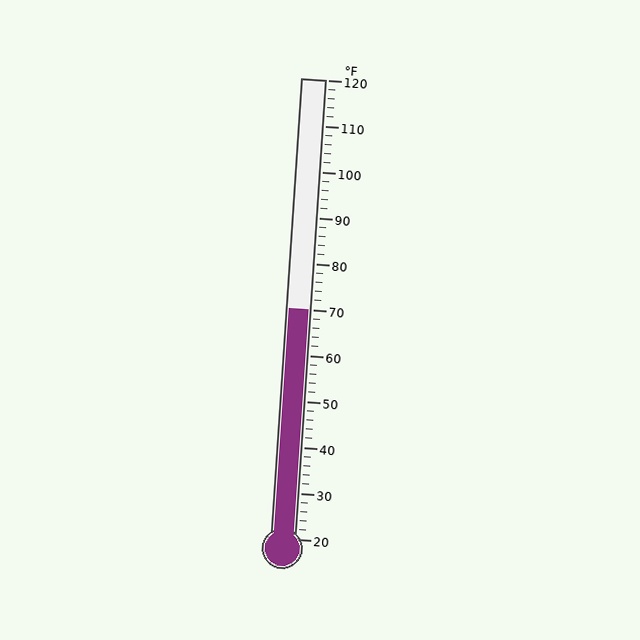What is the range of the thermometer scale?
The thermometer scale ranges from 20°F to 120°F.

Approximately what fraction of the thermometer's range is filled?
The thermometer is filled to approximately 50% of its range.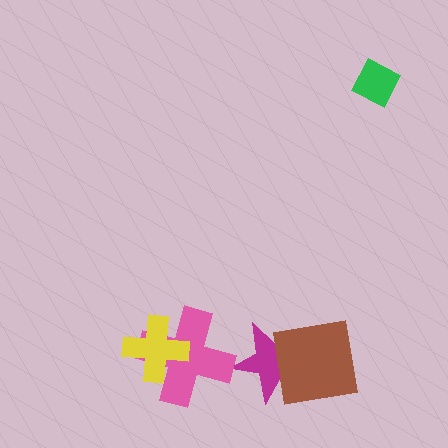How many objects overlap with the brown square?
1 object overlaps with the brown square.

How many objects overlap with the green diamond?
0 objects overlap with the green diamond.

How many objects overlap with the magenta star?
1 object overlaps with the magenta star.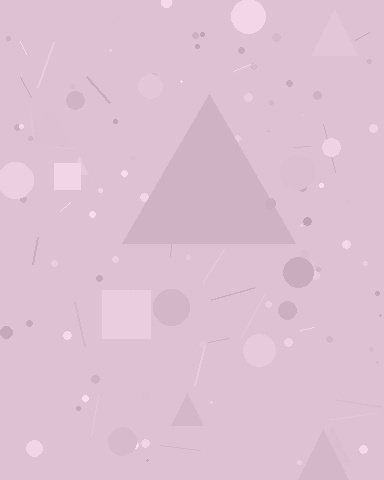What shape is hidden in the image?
A triangle is hidden in the image.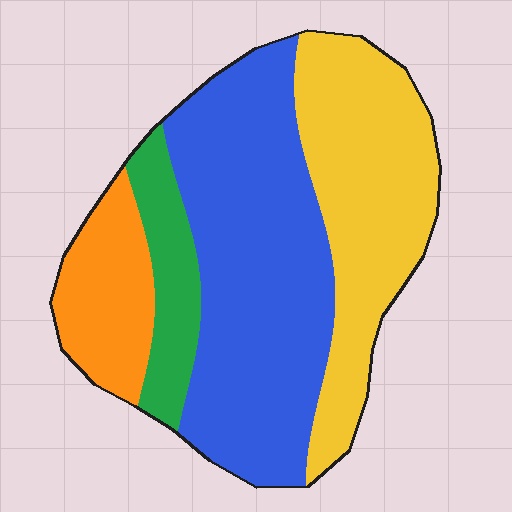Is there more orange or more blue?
Blue.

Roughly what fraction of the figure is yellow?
Yellow takes up about one third (1/3) of the figure.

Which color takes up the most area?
Blue, at roughly 45%.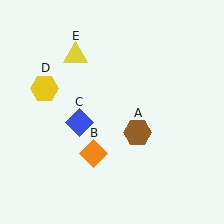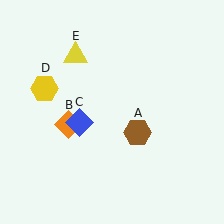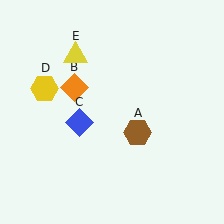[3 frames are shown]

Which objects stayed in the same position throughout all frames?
Brown hexagon (object A) and blue diamond (object C) and yellow hexagon (object D) and yellow triangle (object E) remained stationary.